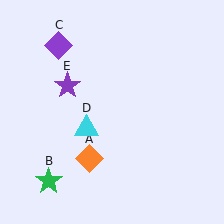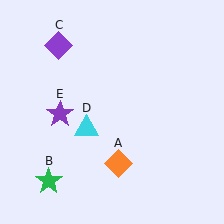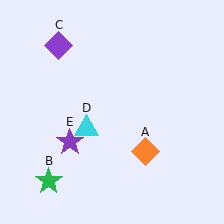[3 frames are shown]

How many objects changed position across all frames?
2 objects changed position: orange diamond (object A), purple star (object E).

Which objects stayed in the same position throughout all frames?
Green star (object B) and purple diamond (object C) and cyan triangle (object D) remained stationary.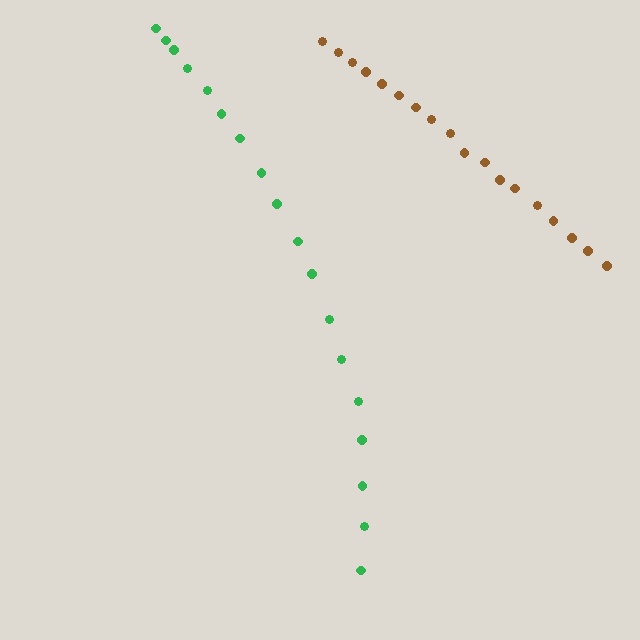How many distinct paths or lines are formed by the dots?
There are 2 distinct paths.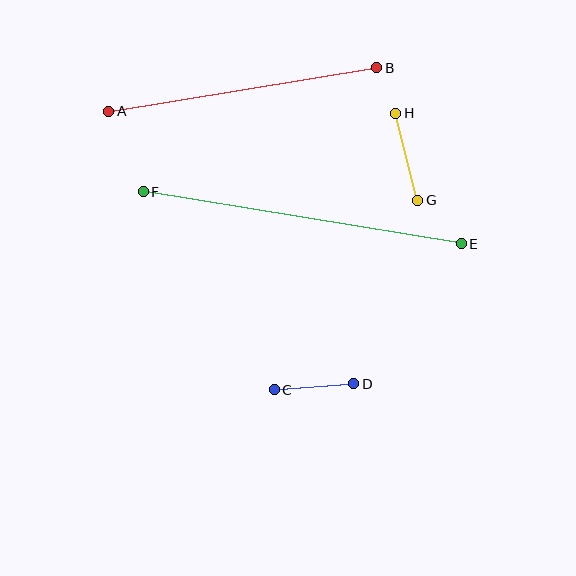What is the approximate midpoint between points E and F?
The midpoint is at approximately (302, 218) pixels.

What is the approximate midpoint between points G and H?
The midpoint is at approximately (407, 157) pixels.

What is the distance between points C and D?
The distance is approximately 80 pixels.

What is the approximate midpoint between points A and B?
The midpoint is at approximately (243, 90) pixels.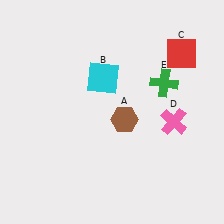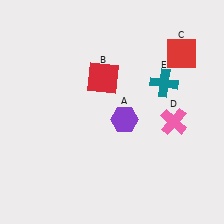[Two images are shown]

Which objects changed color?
A changed from brown to purple. B changed from cyan to red. E changed from green to teal.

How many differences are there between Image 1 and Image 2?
There are 3 differences between the two images.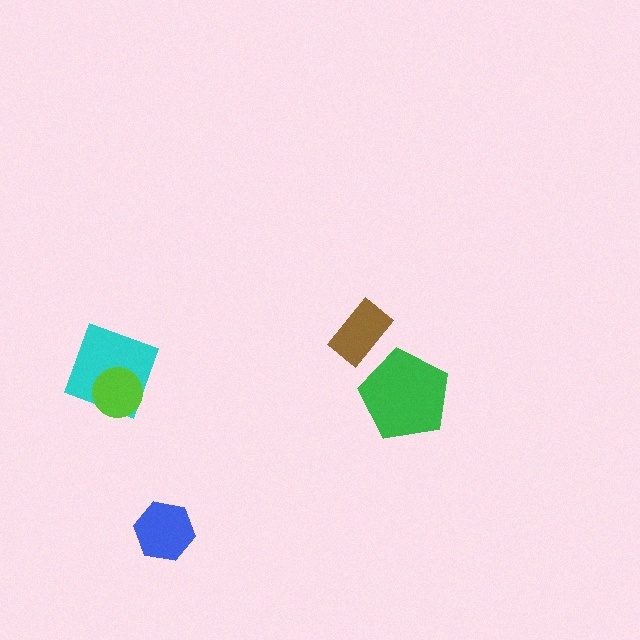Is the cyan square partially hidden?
Yes, it is partially covered by another shape.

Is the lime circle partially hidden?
No, no other shape covers it.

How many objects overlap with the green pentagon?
0 objects overlap with the green pentagon.